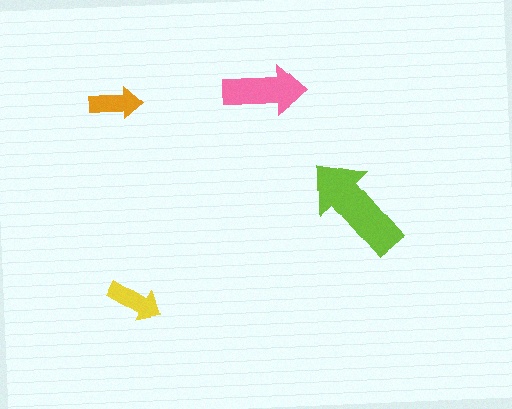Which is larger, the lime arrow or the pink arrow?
The lime one.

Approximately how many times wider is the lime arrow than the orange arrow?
About 2 times wider.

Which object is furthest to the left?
The orange arrow is leftmost.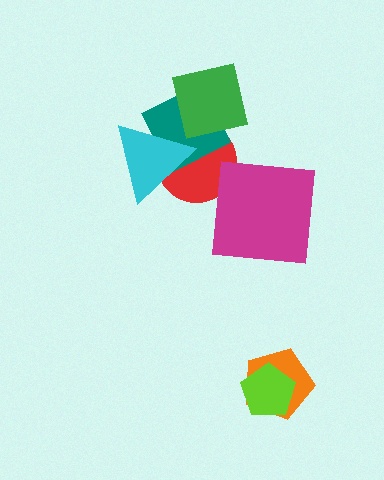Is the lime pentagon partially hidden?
No, no other shape covers it.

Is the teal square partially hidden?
Yes, it is partially covered by another shape.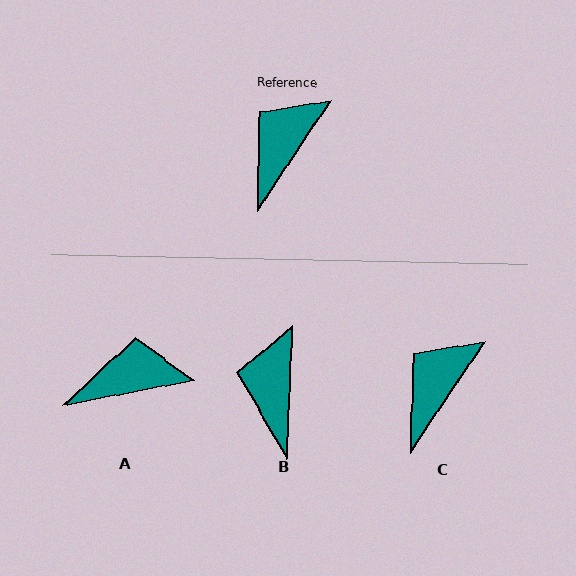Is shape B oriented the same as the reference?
No, it is off by about 31 degrees.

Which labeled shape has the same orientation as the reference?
C.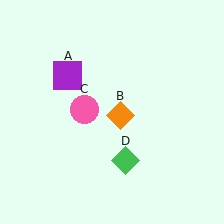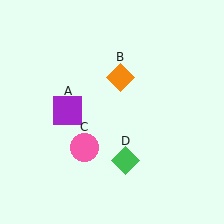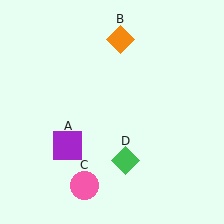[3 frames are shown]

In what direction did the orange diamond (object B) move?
The orange diamond (object B) moved up.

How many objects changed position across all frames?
3 objects changed position: purple square (object A), orange diamond (object B), pink circle (object C).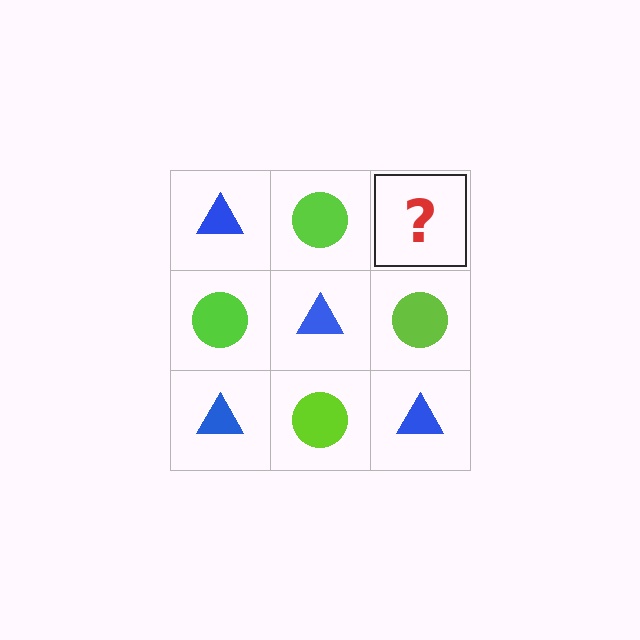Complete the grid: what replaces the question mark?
The question mark should be replaced with a blue triangle.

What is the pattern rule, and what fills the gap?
The rule is that it alternates blue triangle and lime circle in a checkerboard pattern. The gap should be filled with a blue triangle.